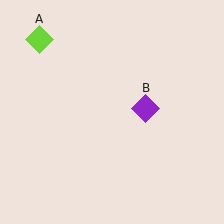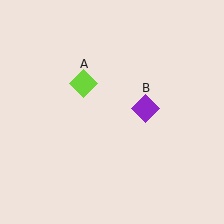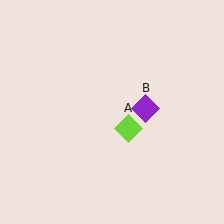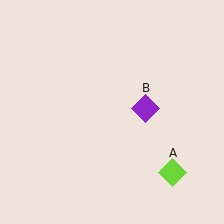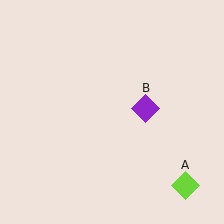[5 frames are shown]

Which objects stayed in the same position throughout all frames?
Purple diamond (object B) remained stationary.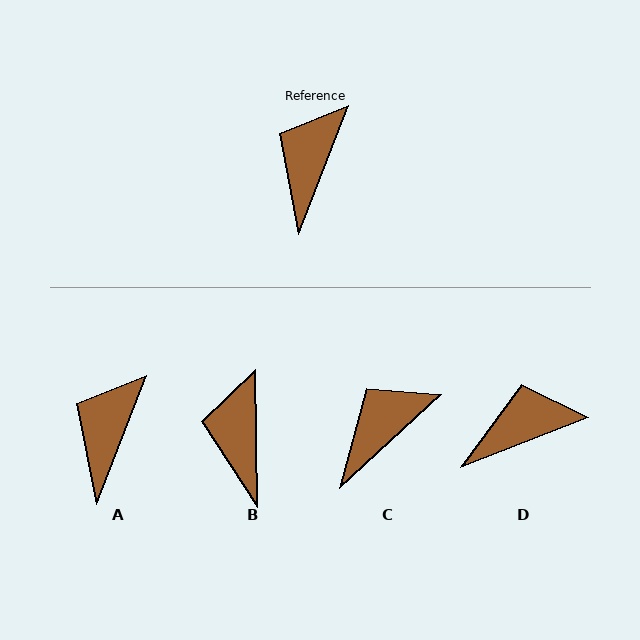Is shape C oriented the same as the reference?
No, it is off by about 26 degrees.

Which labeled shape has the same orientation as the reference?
A.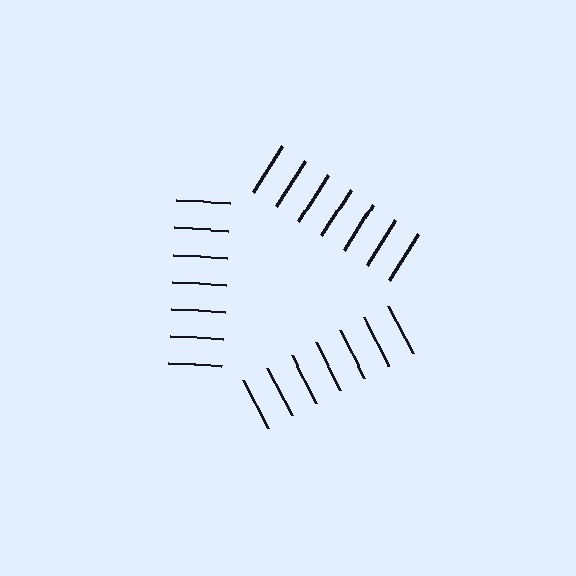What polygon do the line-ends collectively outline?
An illusory triangle — the line segments terminate on its edges but no continuous stroke is drawn.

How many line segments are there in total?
21 — 7 along each of the 3 edges.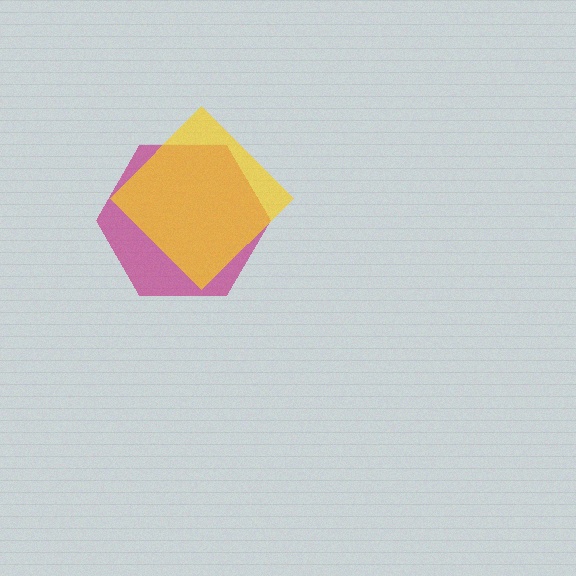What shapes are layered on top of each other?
The layered shapes are: a magenta hexagon, a yellow diamond.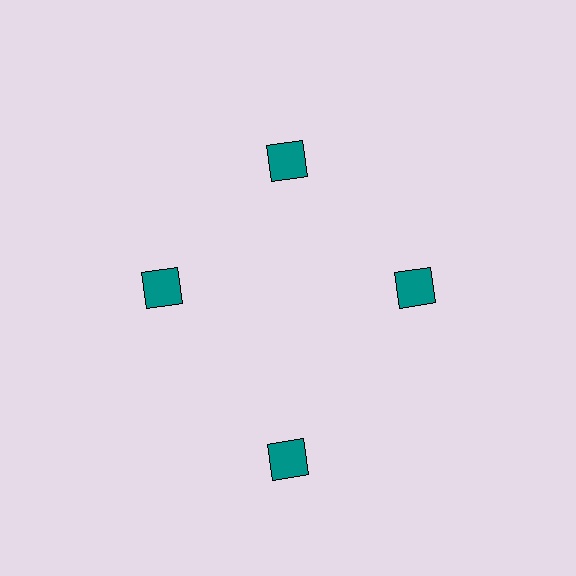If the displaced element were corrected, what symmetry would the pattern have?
It would have 4-fold rotational symmetry — the pattern would map onto itself every 90 degrees.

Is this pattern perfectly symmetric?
No. The 4 teal squares are arranged in a ring, but one element near the 6 o'clock position is pushed outward from the center, breaking the 4-fold rotational symmetry.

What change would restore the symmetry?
The symmetry would be restored by moving it inward, back onto the ring so that all 4 squares sit at equal angles and equal distance from the center.